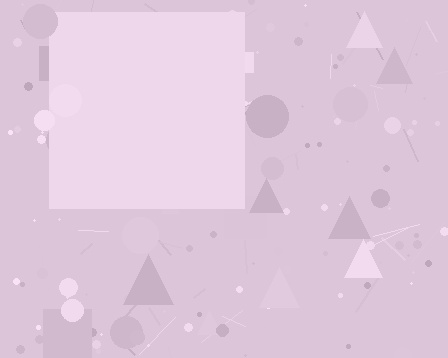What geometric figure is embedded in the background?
A square is embedded in the background.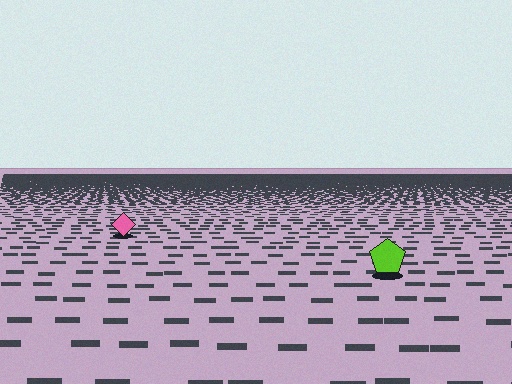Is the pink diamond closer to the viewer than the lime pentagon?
No. The lime pentagon is closer — you can tell from the texture gradient: the ground texture is coarser near it.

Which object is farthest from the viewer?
The pink diamond is farthest from the viewer. It appears smaller and the ground texture around it is denser.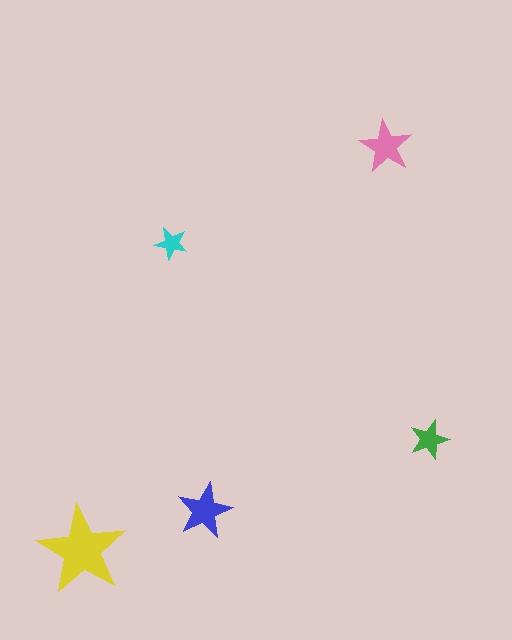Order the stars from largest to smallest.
the yellow one, the blue one, the pink one, the green one, the cyan one.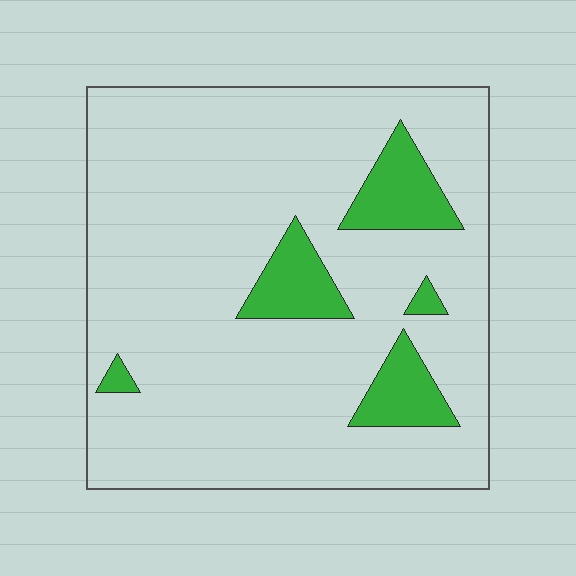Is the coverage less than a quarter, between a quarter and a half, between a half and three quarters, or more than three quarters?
Less than a quarter.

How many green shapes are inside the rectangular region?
5.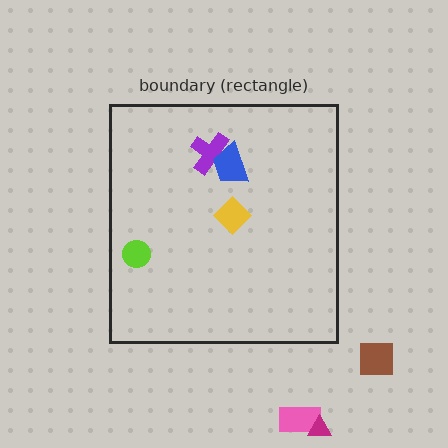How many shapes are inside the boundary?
4 inside, 3 outside.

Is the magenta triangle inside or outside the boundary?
Outside.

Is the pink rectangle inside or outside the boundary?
Outside.